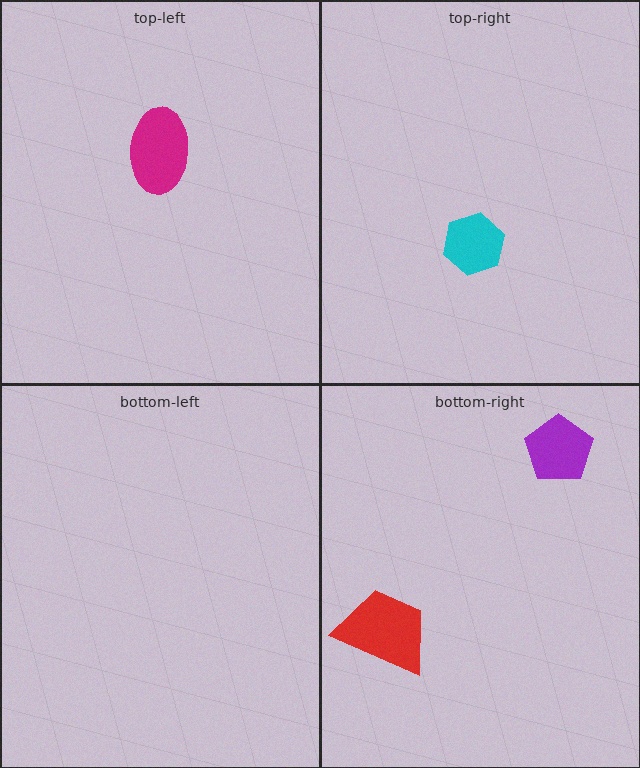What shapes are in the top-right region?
The cyan hexagon.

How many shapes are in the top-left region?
1.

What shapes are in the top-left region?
The magenta ellipse.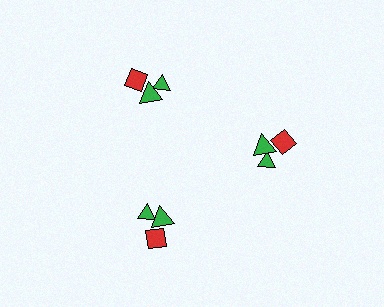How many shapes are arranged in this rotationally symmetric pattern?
There are 9 shapes, arranged in 3 groups of 3.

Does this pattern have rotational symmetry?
Yes, this pattern has 3-fold rotational symmetry. It looks the same after rotating 120 degrees around the center.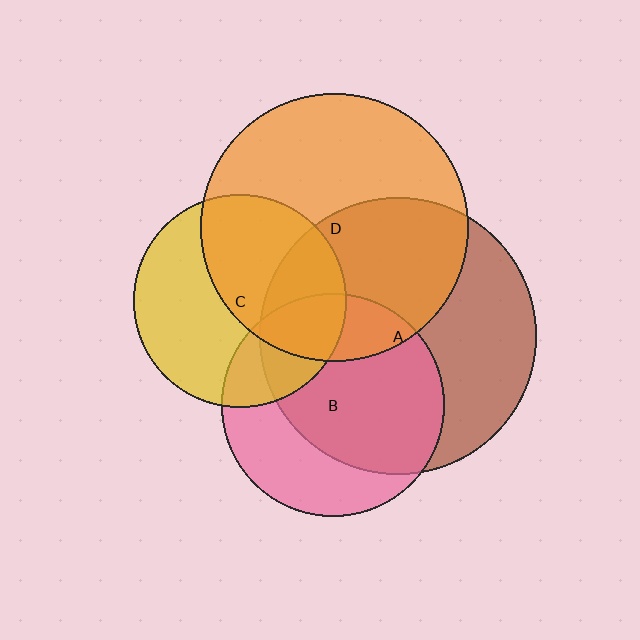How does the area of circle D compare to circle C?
Approximately 1.6 times.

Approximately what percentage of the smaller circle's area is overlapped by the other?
Approximately 20%.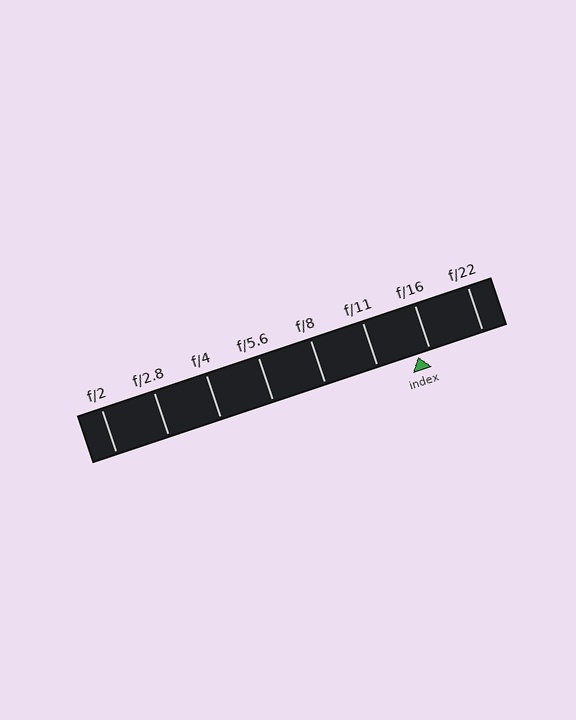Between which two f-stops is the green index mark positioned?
The index mark is between f/11 and f/16.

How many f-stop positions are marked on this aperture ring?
There are 8 f-stop positions marked.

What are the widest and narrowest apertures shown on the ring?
The widest aperture shown is f/2 and the narrowest is f/22.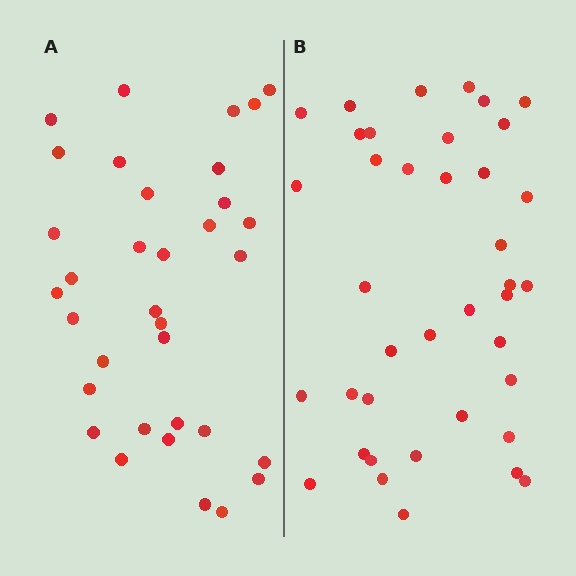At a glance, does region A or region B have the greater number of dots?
Region B (the right region) has more dots.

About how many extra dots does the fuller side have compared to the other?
Region B has about 5 more dots than region A.